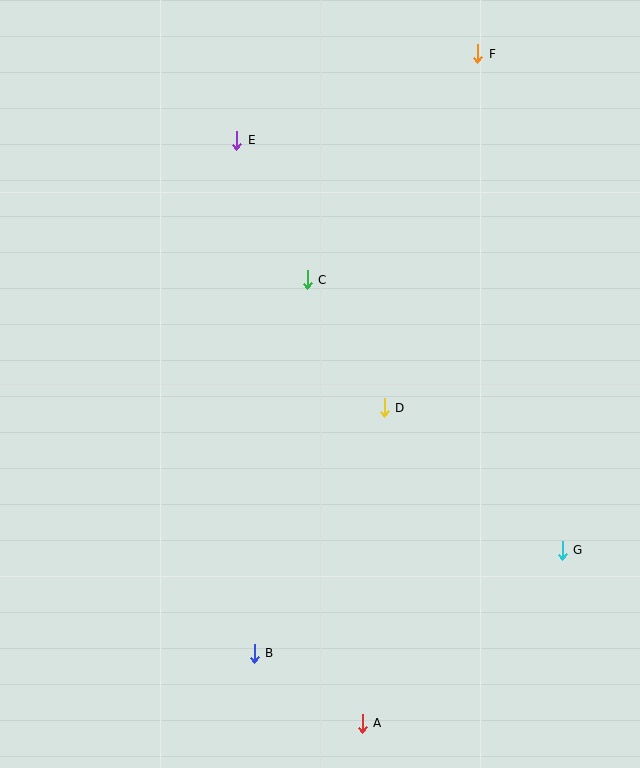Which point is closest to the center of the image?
Point D at (384, 408) is closest to the center.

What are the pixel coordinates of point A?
Point A is at (362, 723).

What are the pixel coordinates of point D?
Point D is at (384, 408).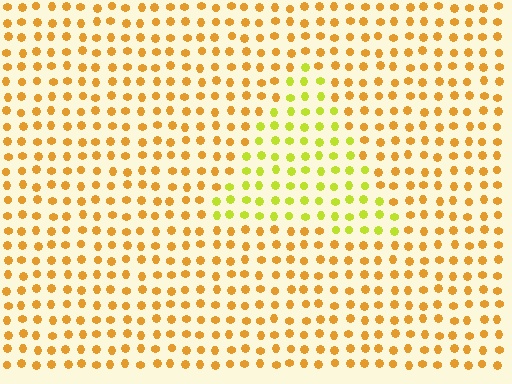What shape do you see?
I see a triangle.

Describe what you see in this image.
The image is filled with small orange elements in a uniform arrangement. A triangle-shaped region is visible where the elements are tinted to a slightly different hue, forming a subtle color boundary.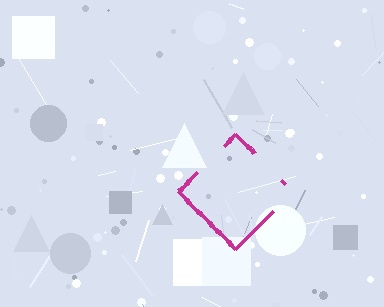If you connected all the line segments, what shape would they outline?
They would outline a diamond.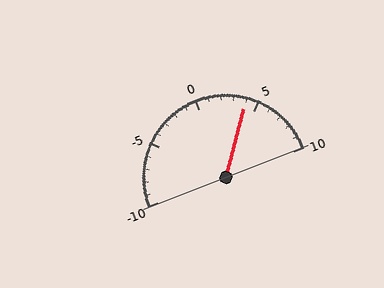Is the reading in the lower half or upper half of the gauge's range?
The reading is in the upper half of the range (-10 to 10).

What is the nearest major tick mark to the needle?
The nearest major tick mark is 5.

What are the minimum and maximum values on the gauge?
The gauge ranges from -10 to 10.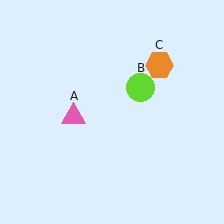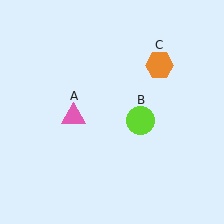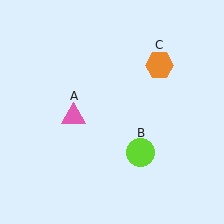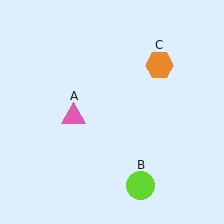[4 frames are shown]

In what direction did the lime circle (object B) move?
The lime circle (object B) moved down.